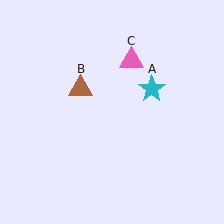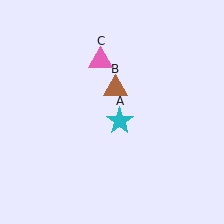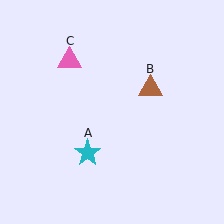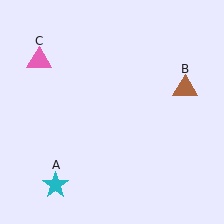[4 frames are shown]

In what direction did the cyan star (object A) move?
The cyan star (object A) moved down and to the left.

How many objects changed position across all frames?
3 objects changed position: cyan star (object A), brown triangle (object B), pink triangle (object C).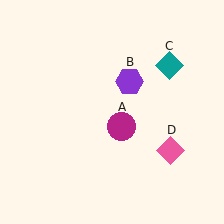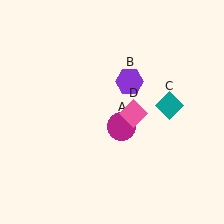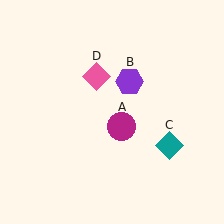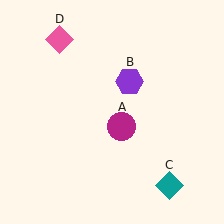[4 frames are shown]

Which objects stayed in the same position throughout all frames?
Magenta circle (object A) and purple hexagon (object B) remained stationary.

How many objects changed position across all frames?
2 objects changed position: teal diamond (object C), pink diamond (object D).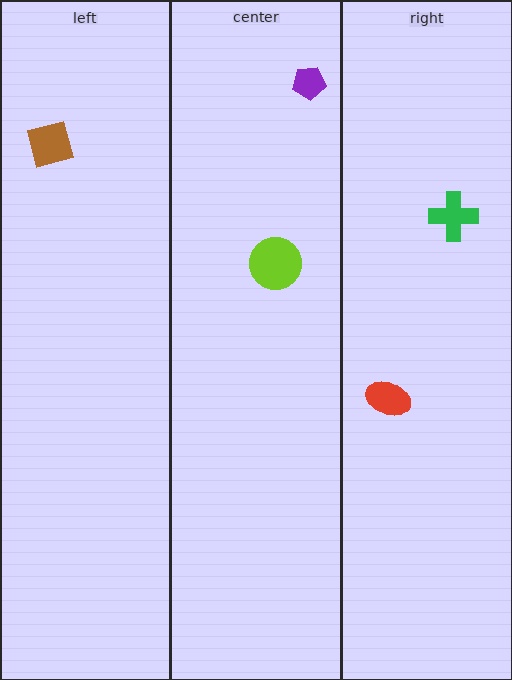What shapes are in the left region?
The brown square.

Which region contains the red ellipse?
The right region.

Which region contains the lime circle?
The center region.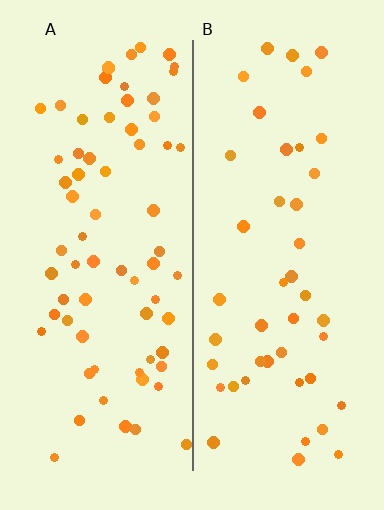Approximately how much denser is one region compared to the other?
Approximately 1.5× — region A over region B.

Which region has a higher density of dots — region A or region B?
A (the left).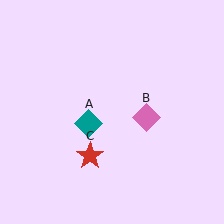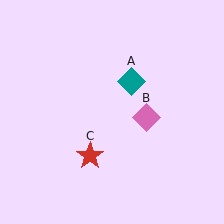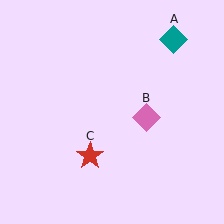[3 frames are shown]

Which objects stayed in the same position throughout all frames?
Pink diamond (object B) and red star (object C) remained stationary.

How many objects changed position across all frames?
1 object changed position: teal diamond (object A).